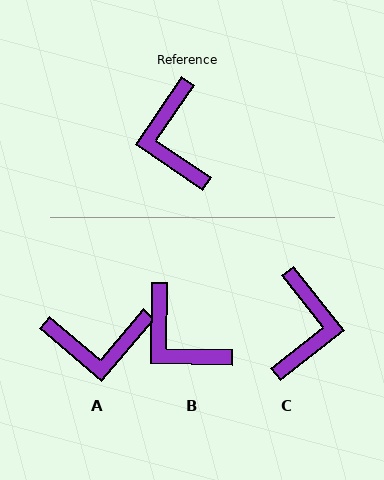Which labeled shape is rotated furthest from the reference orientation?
C, about 163 degrees away.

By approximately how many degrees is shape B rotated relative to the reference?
Approximately 34 degrees counter-clockwise.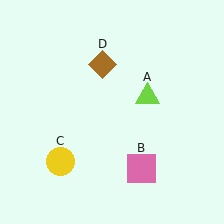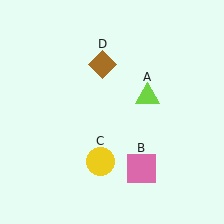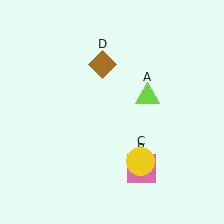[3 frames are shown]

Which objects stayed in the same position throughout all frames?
Lime triangle (object A) and pink square (object B) and brown diamond (object D) remained stationary.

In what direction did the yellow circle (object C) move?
The yellow circle (object C) moved right.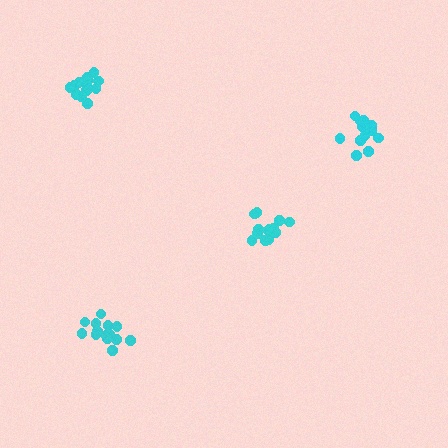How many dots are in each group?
Group 1: 13 dots, Group 2: 13 dots, Group 3: 15 dots, Group 4: 15 dots (56 total).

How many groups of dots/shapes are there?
There are 4 groups.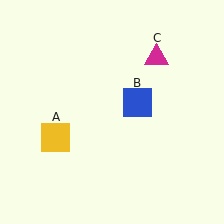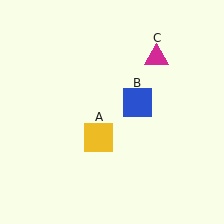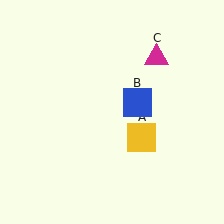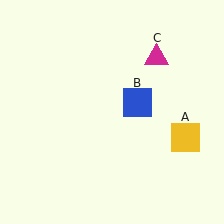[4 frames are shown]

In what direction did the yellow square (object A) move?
The yellow square (object A) moved right.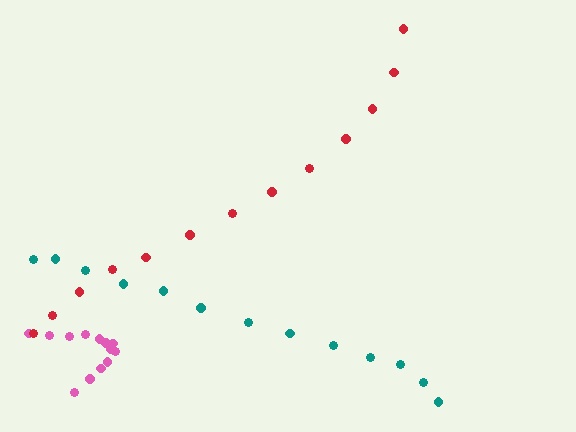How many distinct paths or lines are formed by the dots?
There are 3 distinct paths.